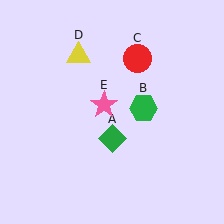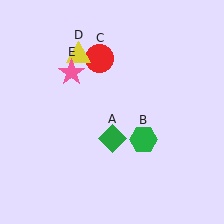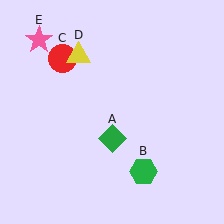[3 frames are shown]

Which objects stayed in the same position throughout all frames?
Green diamond (object A) and yellow triangle (object D) remained stationary.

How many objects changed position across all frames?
3 objects changed position: green hexagon (object B), red circle (object C), pink star (object E).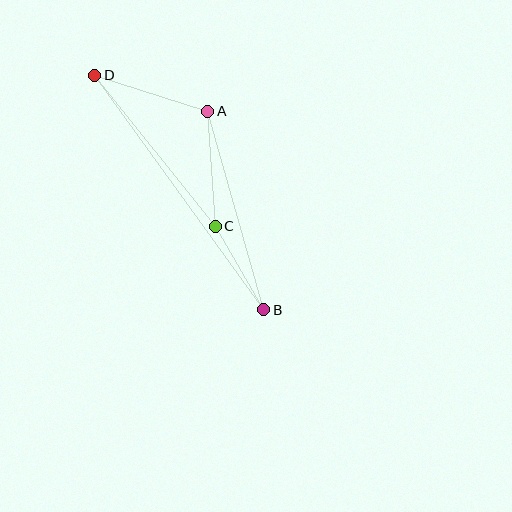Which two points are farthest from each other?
Points B and D are farthest from each other.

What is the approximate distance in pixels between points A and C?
The distance between A and C is approximately 115 pixels.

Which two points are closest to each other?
Points B and C are closest to each other.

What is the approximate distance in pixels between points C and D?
The distance between C and D is approximately 193 pixels.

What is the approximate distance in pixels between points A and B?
The distance between A and B is approximately 206 pixels.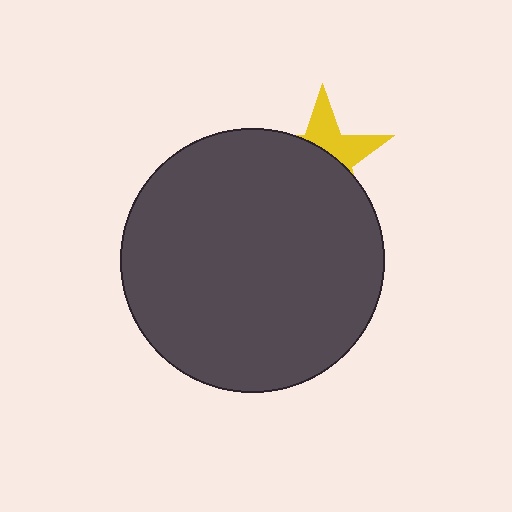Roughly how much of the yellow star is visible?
A small part of it is visible (roughly 38%).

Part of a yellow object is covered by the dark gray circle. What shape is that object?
It is a star.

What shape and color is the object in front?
The object in front is a dark gray circle.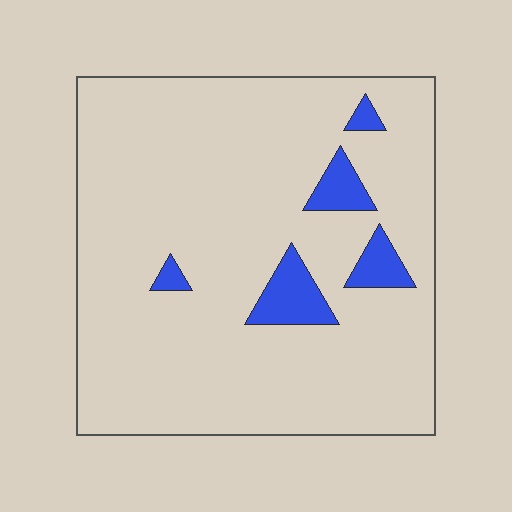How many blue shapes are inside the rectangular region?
5.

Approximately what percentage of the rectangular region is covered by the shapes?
Approximately 10%.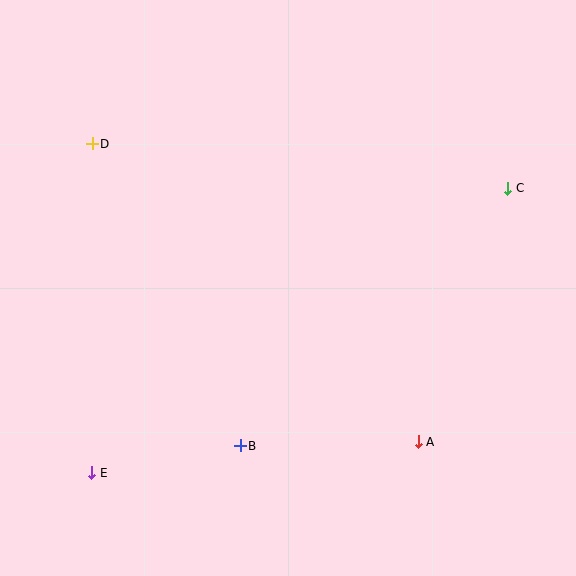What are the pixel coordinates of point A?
Point A is at (418, 442).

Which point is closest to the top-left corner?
Point D is closest to the top-left corner.